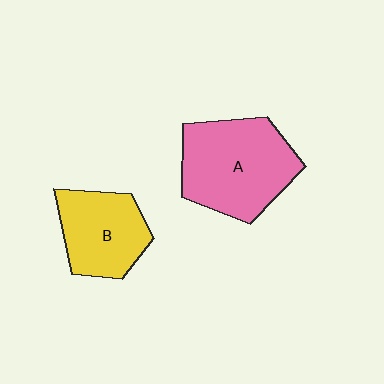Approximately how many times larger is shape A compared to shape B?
Approximately 1.4 times.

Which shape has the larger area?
Shape A (pink).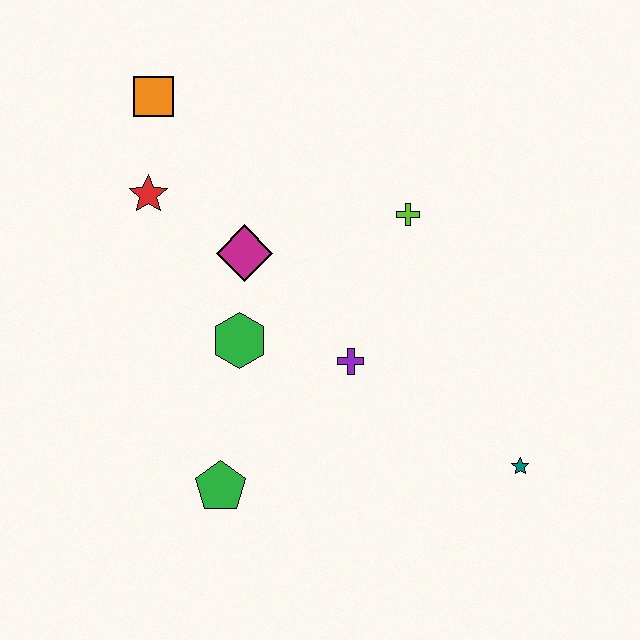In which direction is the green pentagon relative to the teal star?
The green pentagon is to the left of the teal star.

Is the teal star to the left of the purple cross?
No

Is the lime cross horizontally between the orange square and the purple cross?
No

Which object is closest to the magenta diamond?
The green hexagon is closest to the magenta diamond.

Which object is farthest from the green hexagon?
The teal star is farthest from the green hexagon.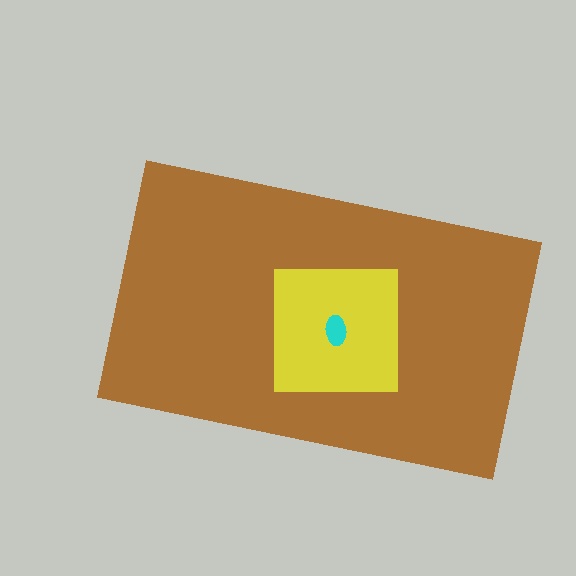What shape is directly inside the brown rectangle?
The yellow square.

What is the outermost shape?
The brown rectangle.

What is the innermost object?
The cyan ellipse.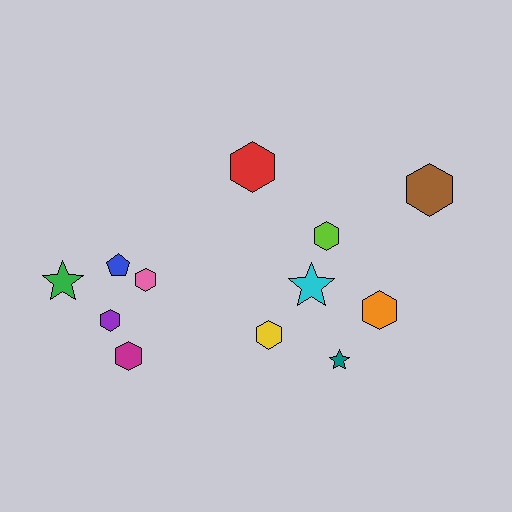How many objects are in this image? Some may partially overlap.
There are 12 objects.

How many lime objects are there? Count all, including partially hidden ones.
There is 1 lime object.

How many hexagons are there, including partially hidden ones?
There are 8 hexagons.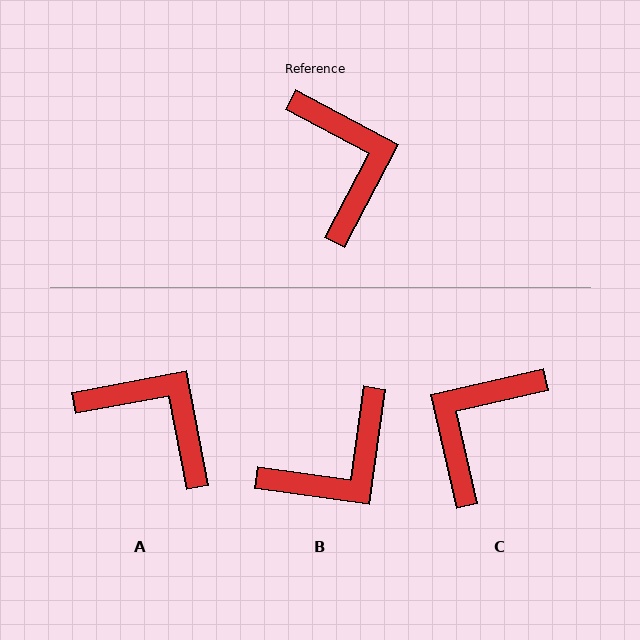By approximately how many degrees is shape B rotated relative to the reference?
Approximately 70 degrees clockwise.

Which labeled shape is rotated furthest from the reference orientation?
C, about 131 degrees away.